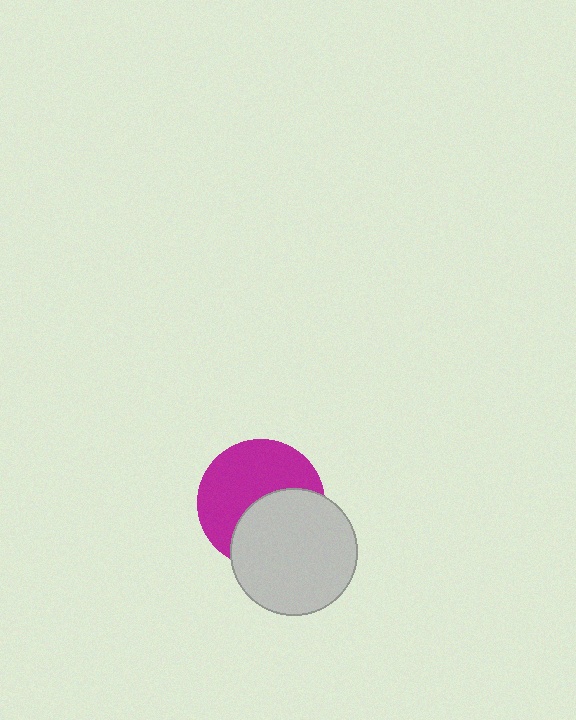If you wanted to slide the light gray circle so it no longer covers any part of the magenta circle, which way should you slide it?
Slide it down — that is the most direct way to separate the two shapes.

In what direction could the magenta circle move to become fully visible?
The magenta circle could move up. That would shift it out from behind the light gray circle entirely.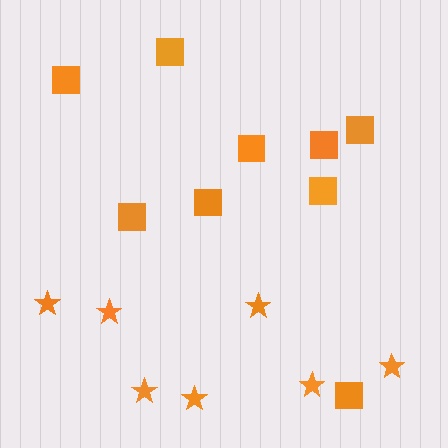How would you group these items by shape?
There are 2 groups: one group of squares (9) and one group of stars (7).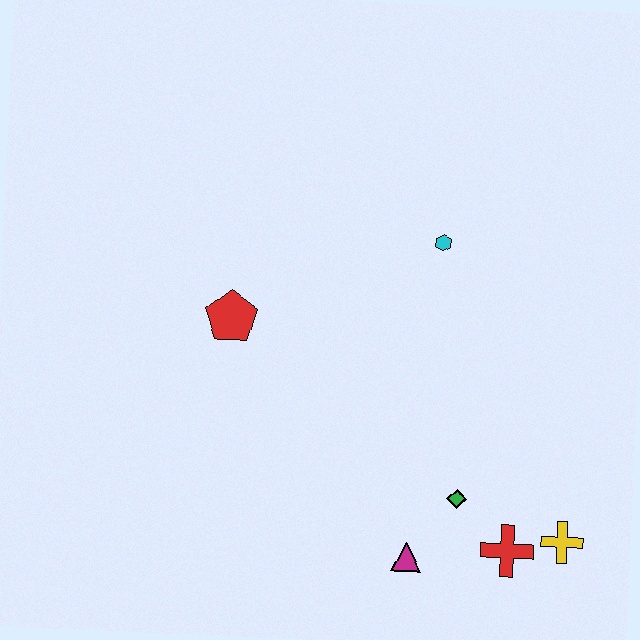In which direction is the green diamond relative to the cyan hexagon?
The green diamond is below the cyan hexagon.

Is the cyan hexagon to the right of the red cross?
No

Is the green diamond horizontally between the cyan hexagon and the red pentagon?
No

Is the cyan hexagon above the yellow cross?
Yes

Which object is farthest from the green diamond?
The red pentagon is farthest from the green diamond.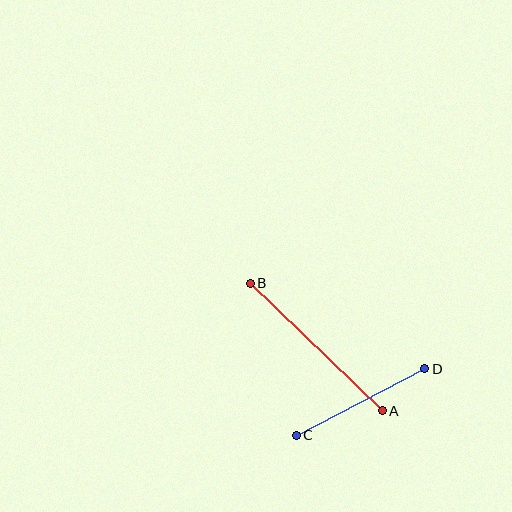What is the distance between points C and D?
The distance is approximately 145 pixels.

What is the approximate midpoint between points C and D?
The midpoint is at approximately (360, 402) pixels.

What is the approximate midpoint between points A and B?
The midpoint is at approximately (316, 347) pixels.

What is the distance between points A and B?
The distance is approximately 183 pixels.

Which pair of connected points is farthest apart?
Points A and B are farthest apart.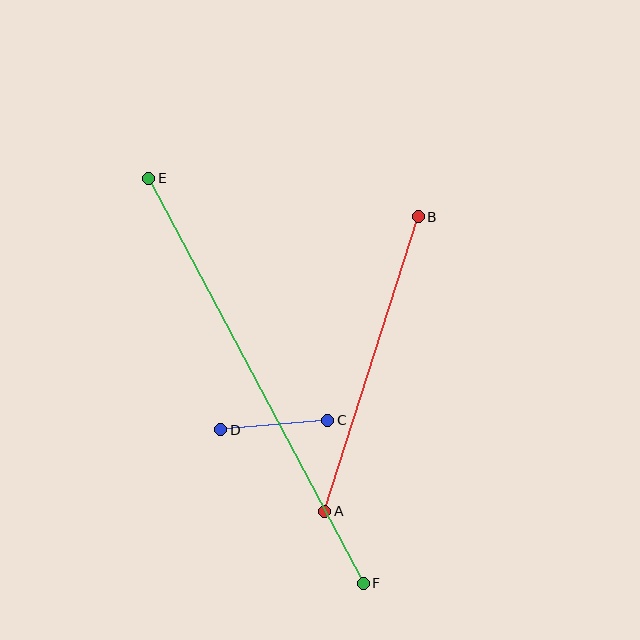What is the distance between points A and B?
The distance is approximately 309 pixels.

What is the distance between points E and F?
The distance is approximately 458 pixels.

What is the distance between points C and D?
The distance is approximately 107 pixels.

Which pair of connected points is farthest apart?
Points E and F are farthest apart.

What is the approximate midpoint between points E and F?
The midpoint is at approximately (256, 381) pixels.